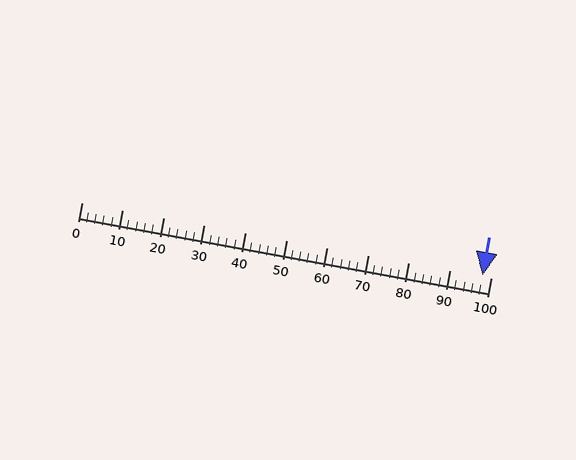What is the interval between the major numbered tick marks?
The major tick marks are spaced 10 units apart.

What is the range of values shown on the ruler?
The ruler shows values from 0 to 100.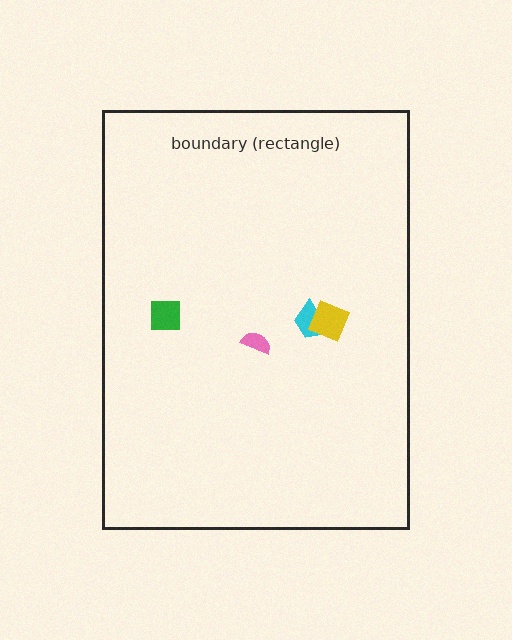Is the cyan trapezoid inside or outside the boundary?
Inside.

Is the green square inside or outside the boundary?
Inside.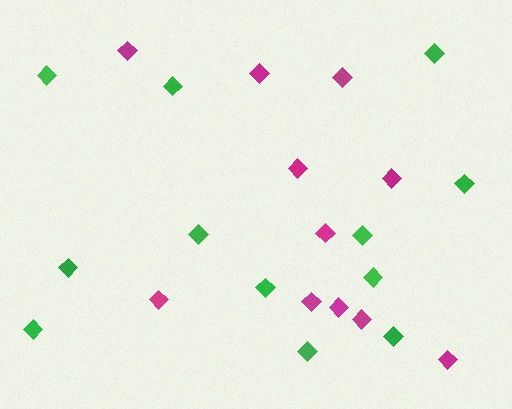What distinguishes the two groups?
There are 2 groups: one group of green diamonds (12) and one group of magenta diamonds (11).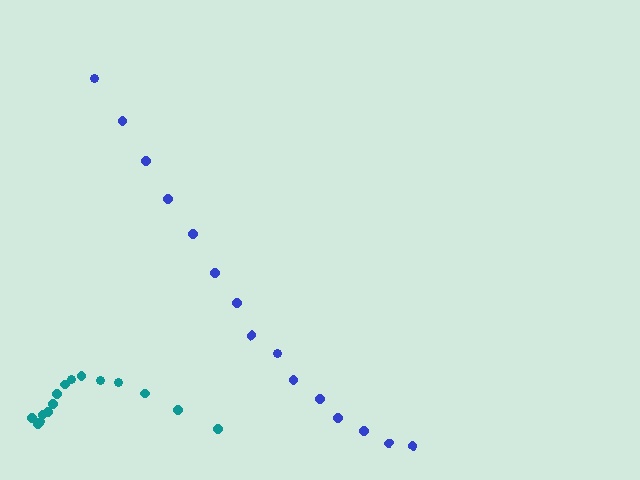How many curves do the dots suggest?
There are 2 distinct paths.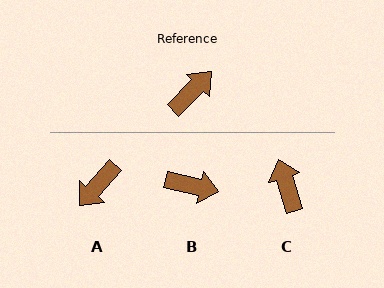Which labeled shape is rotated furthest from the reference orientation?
A, about 177 degrees away.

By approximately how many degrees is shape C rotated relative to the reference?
Approximately 62 degrees counter-clockwise.